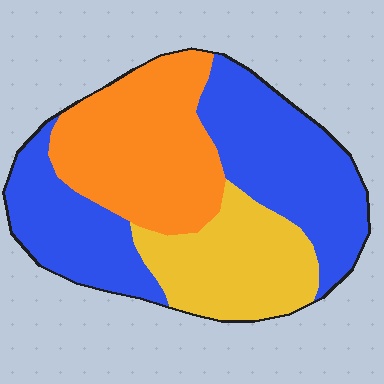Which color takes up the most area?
Blue, at roughly 45%.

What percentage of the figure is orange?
Orange covers roughly 30% of the figure.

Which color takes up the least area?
Yellow, at roughly 25%.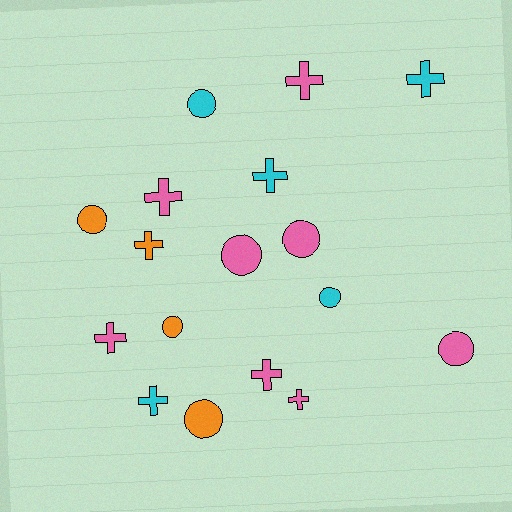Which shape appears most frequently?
Cross, with 9 objects.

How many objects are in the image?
There are 17 objects.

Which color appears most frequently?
Pink, with 8 objects.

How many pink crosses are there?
There are 5 pink crosses.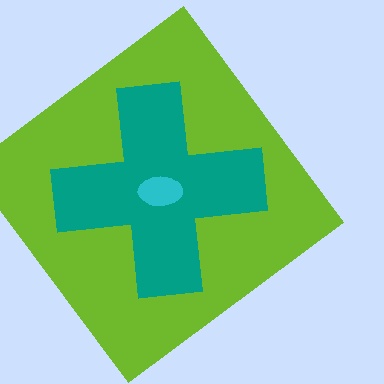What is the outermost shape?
The lime diamond.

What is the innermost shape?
The cyan ellipse.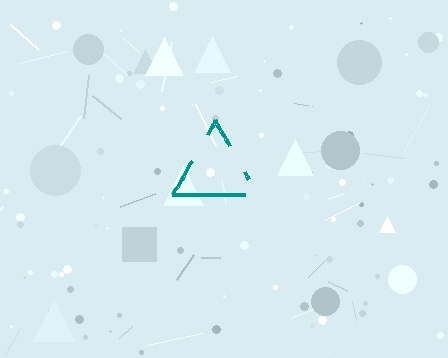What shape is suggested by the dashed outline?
The dashed outline suggests a triangle.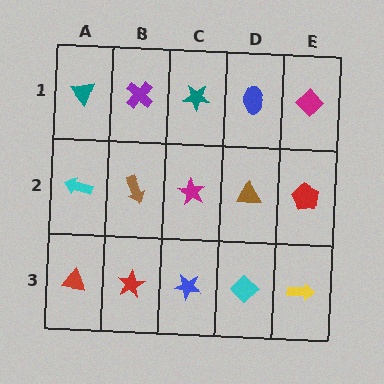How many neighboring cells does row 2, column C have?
4.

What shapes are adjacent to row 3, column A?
A cyan arrow (row 2, column A), a red star (row 3, column B).